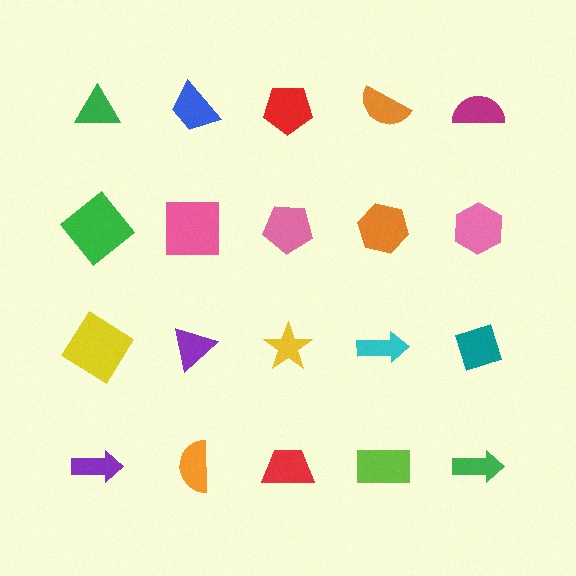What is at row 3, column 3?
A yellow star.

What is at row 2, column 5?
A pink hexagon.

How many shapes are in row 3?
5 shapes.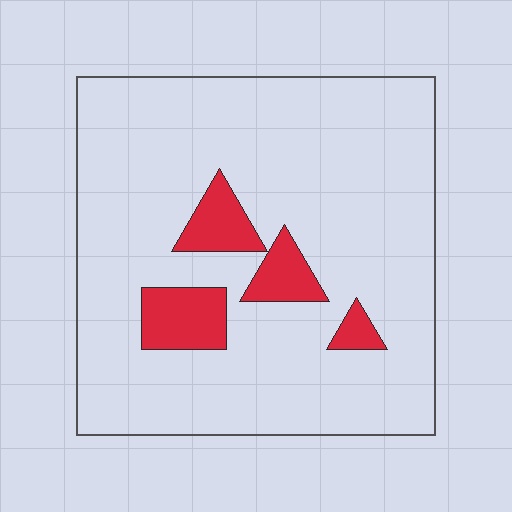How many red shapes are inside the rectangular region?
4.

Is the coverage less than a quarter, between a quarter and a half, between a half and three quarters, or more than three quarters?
Less than a quarter.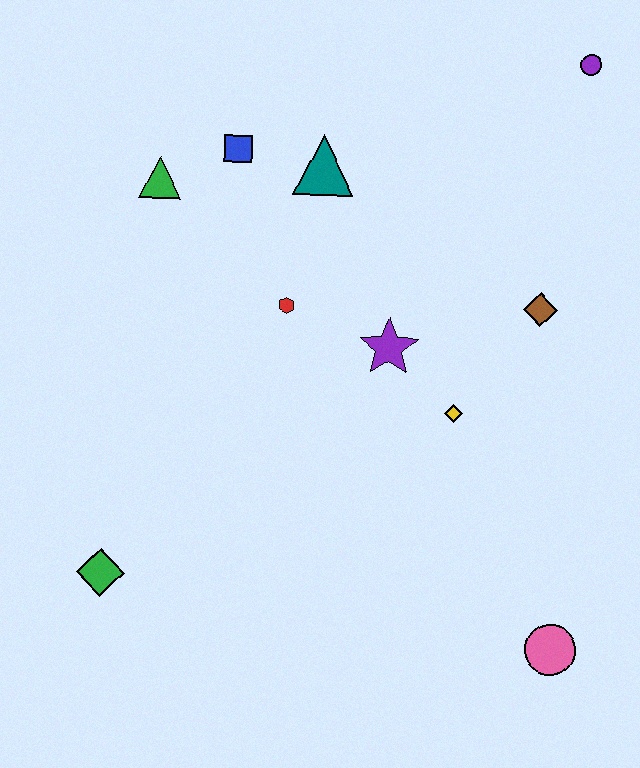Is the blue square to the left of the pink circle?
Yes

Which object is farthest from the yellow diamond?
The green diamond is farthest from the yellow diamond.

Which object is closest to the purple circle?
The brown diamond is closest to the purple circle.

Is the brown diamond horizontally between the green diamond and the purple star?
No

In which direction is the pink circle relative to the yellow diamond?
The pink circle is below the yellow diamond.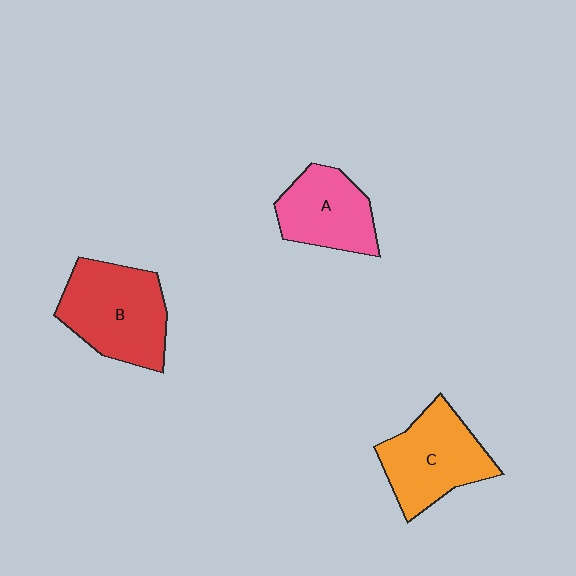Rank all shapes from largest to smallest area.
From largest to smallest: B (red), C (orange), A (pink).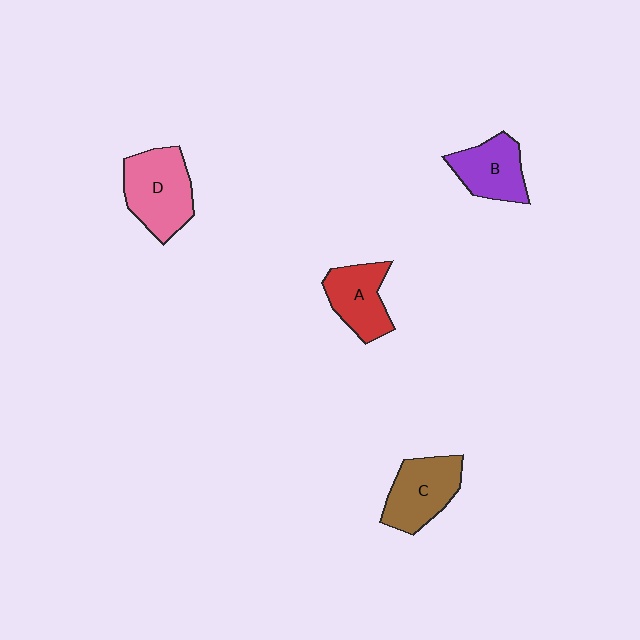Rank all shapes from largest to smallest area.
From largest to smallest: D (pink), C (brown), A (red), B (purple).